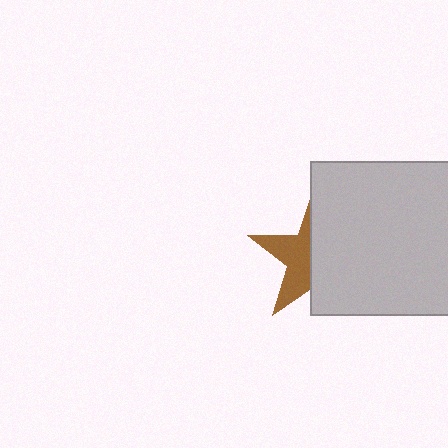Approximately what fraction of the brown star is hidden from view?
Roughly 59% of the brown star is hidden behind the light gray square.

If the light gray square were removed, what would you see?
You would see the complete brown star.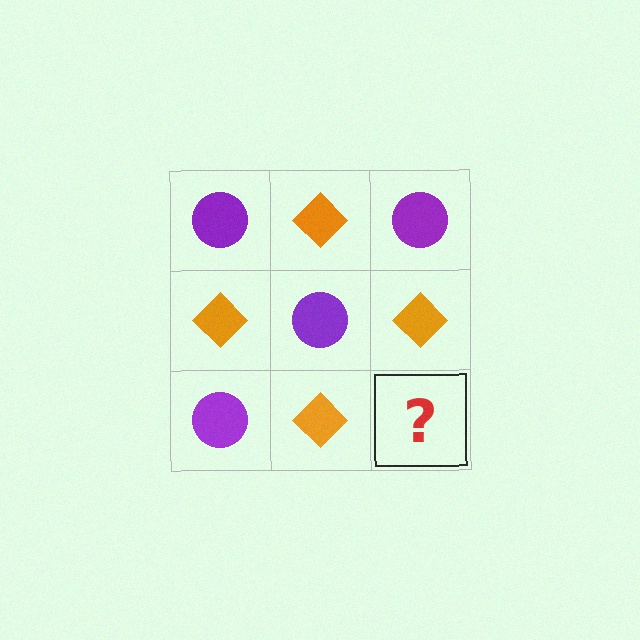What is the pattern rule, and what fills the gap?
The rule is that it alternates purple circle and orange diamond in a checkerboard pattern. The gap should be filled with a purple circle.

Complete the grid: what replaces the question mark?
The question mark should be replaced with a purple circle.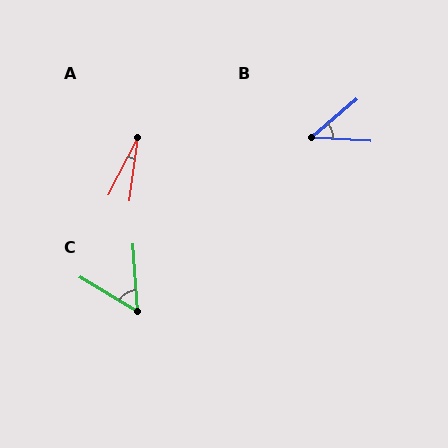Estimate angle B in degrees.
Approximately 43 degrees.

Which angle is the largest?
C, at approximately 55 degrees.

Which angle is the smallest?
A, at approximately 19 degrees.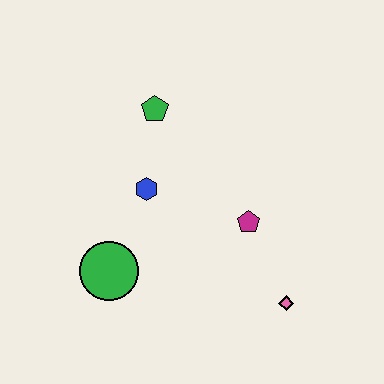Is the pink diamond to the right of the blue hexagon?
Yes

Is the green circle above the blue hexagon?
No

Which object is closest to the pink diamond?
The magenta pentagon is closest to the pink diamond.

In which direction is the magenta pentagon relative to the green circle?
The magenta pentagon is to the right of the green circle.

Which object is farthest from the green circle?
The pink diamond is farthest from the green circle.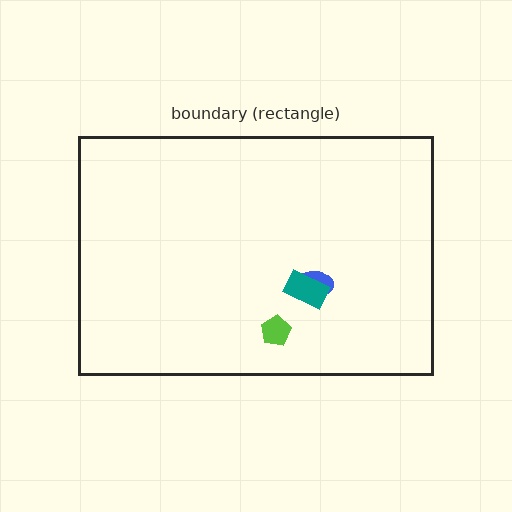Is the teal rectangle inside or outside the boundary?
Inside.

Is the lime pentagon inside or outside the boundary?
Inside.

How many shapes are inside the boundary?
3 inside, 0 outside.